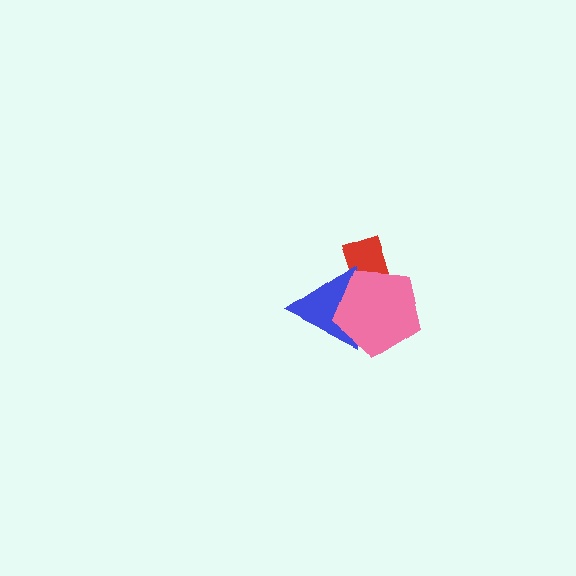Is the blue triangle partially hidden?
Yes, it is partially covered by another shape.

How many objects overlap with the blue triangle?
2 objects overlap with the blue triangle.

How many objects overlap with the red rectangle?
2 objects overlap with the red rectangle.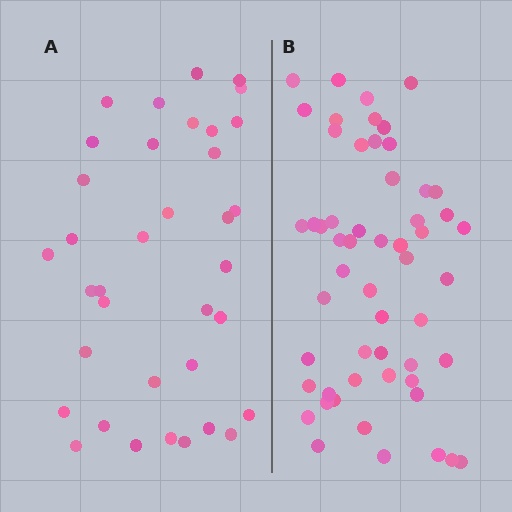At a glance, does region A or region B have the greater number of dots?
Region B (the right region) has more dots.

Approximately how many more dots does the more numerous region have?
Region B has approximately 20 more dots than region A.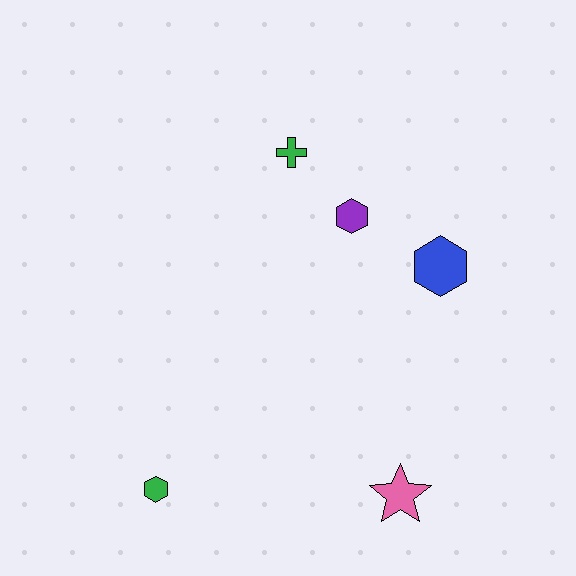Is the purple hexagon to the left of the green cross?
No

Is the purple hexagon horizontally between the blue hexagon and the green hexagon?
Yes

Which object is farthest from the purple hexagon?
The green hexagon is farthest from the purple hexagon.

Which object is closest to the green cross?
The purple hexagon is closest to the green cross.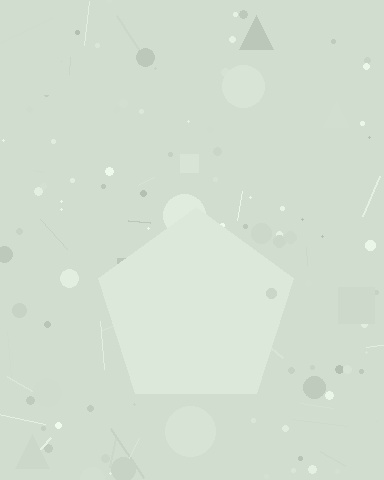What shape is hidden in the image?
A pentagon is hidden in the image.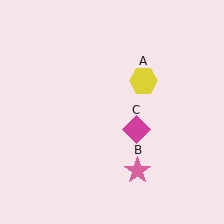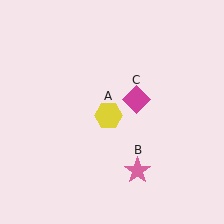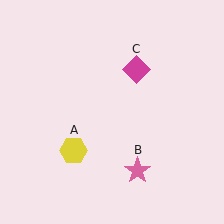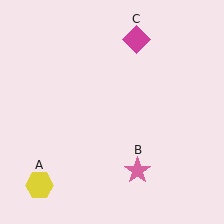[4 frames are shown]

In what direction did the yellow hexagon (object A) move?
The yellow hexagon (object A) moved down and to the left.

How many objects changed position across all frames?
2 objects changed position: yellow hexagon (object A), magenta diamond (object C).